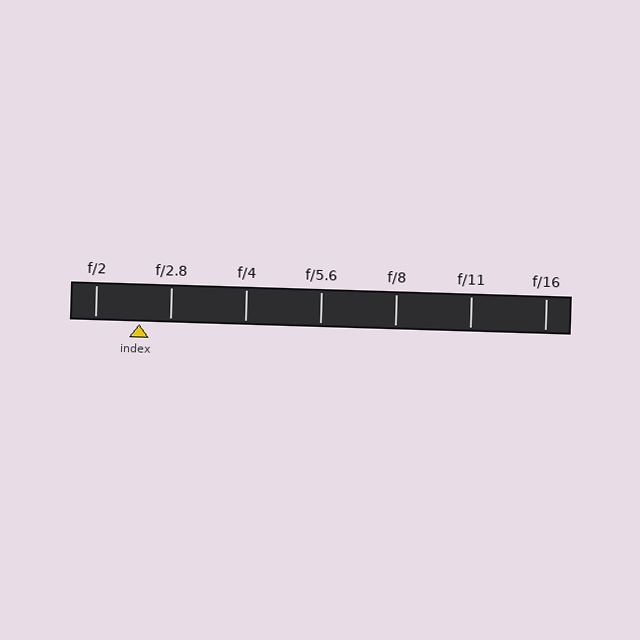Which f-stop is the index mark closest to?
The index mark is closest to f/2.8.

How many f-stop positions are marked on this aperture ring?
There are 7 f-stop positions marked.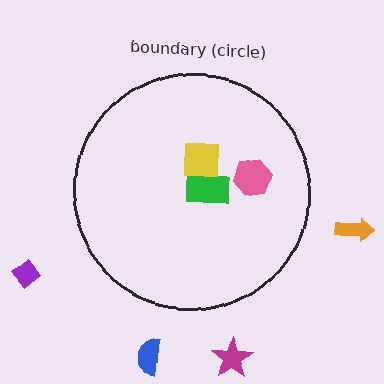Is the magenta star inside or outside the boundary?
Outside.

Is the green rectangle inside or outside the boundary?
Inside.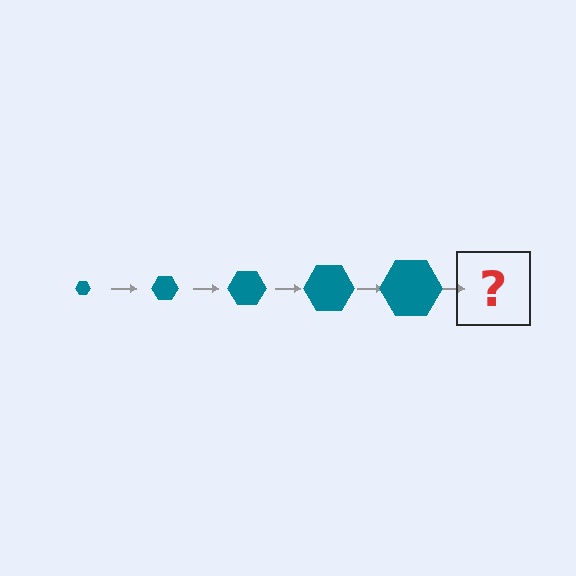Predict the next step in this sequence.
The next step is a teal hexagon, larger than the previous one.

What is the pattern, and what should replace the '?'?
The pattern is that the hexagon gets progressively larger each step. The '?' should be a teal hexagon, larger than the previous one.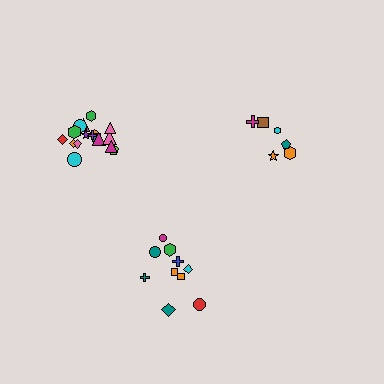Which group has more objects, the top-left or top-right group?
The top-left group.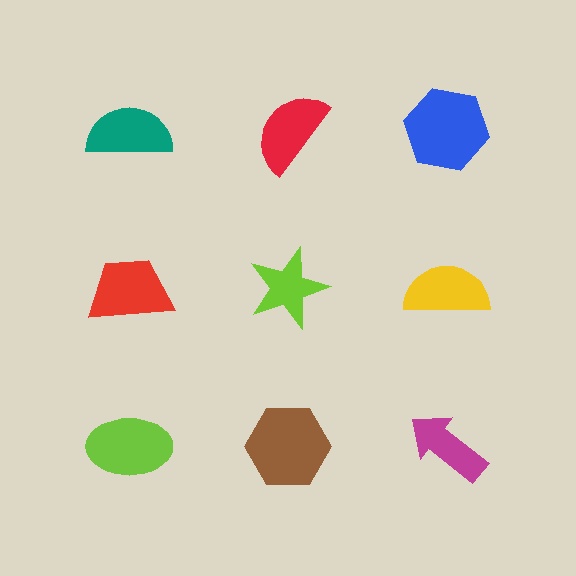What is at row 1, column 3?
A blue hexagon.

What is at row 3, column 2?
A brown hexagon.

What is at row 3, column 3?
A magenta arrow.